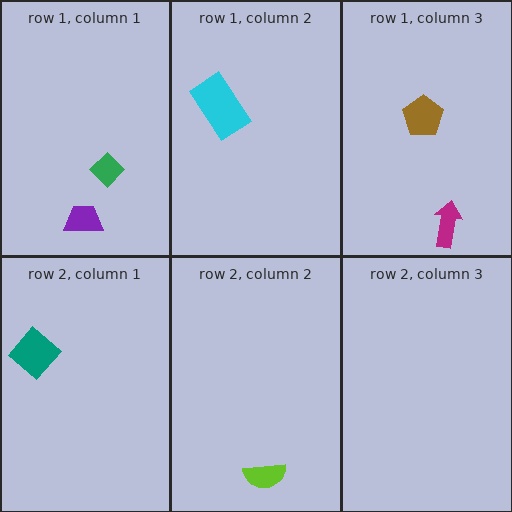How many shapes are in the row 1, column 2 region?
1.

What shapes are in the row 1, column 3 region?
The brown pentagon, the magenta arrow.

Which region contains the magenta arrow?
The row 1, column 3 region.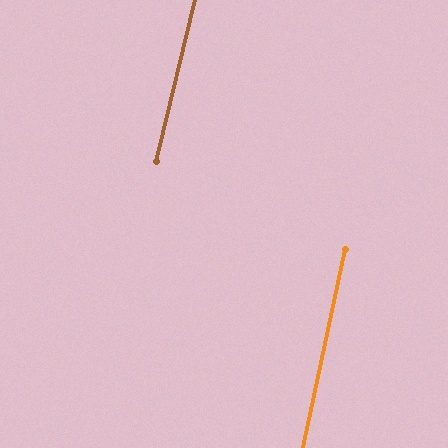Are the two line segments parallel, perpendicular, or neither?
Parallel — their directions differ by only 1.3°.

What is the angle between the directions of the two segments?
Approximately 1 degree.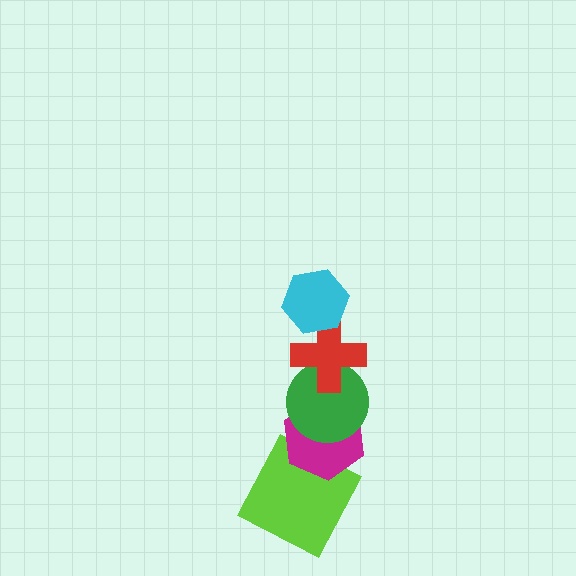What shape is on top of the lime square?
The magenta hexagon is on top of the lime square.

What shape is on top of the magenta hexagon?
The green circle is on top of the magenta hexagon.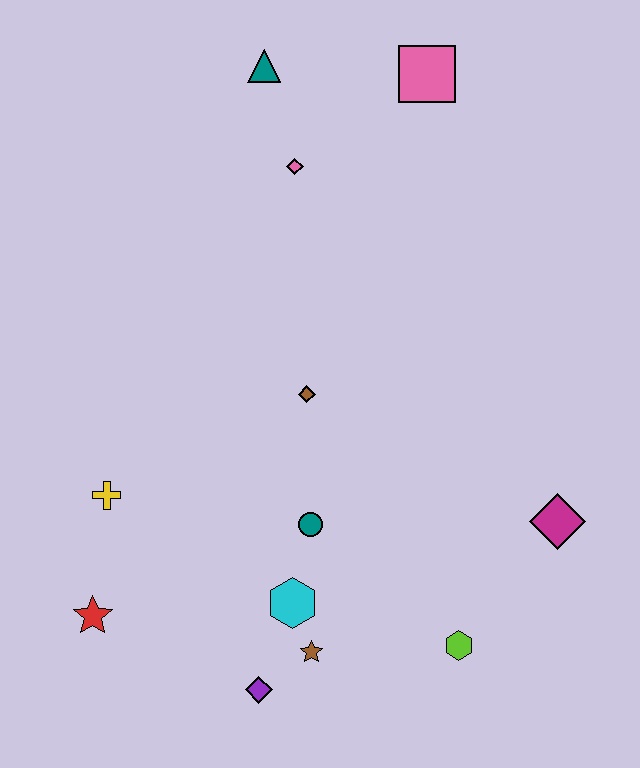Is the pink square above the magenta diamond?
Yes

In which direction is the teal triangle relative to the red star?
The teal triangle is above the red star.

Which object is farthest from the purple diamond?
The pink square is farthest from the purple diamond.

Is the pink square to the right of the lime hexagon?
No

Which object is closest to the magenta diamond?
The lime hexagon is closest to the magenta diamond.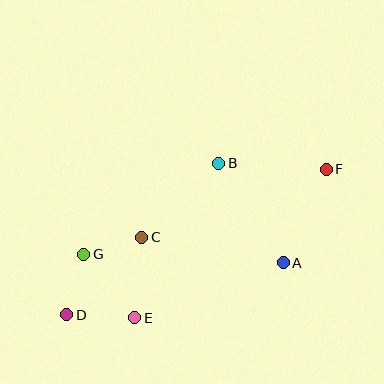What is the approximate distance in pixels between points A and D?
The distance between A and D is approximately 223 pixels.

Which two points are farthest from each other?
Points D and F are farthest from each other.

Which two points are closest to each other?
Points C and G are closest to each other.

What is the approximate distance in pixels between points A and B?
The distance between A and B is approximately 119 pixels.